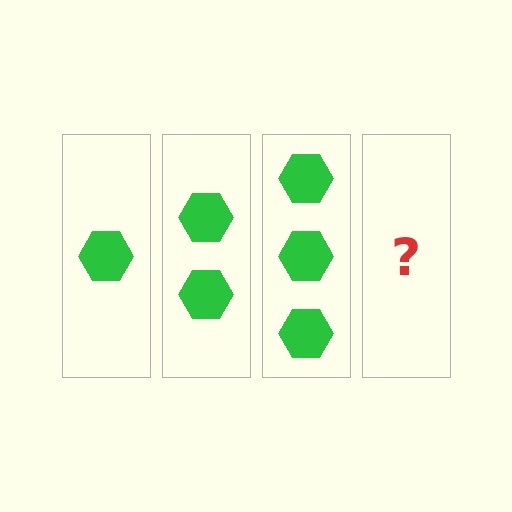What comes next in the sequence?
The next element should be 4 hexagons.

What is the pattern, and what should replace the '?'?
The pattern is that each step adds one more hexagon. The '?' should be 4 hexagons.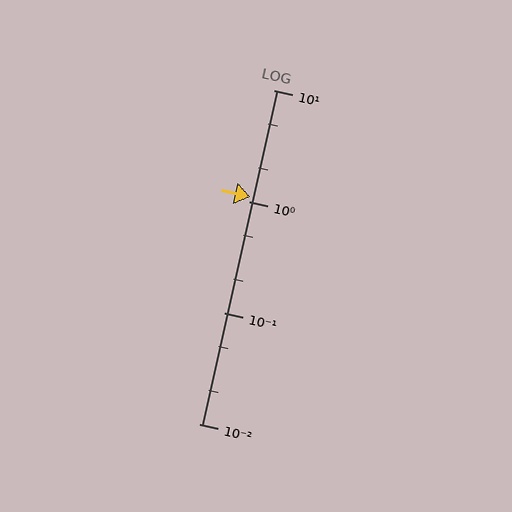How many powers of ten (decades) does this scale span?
The scale spans 3 decades, from 0.01 to 10.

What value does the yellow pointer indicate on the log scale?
The pointer indicates approximately 1.1.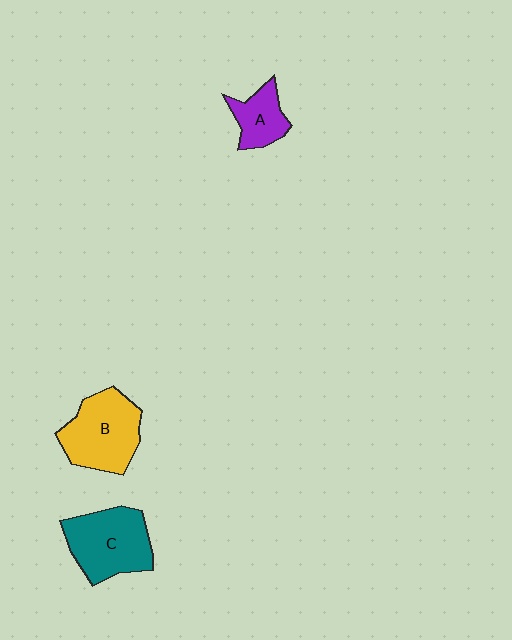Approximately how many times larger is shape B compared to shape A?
Approximately 1.9 times.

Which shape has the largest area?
Shape B (yellow).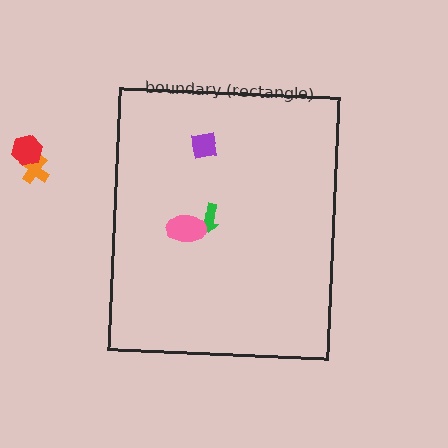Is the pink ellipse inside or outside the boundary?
Inside.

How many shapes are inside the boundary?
3 inside, 2 outside.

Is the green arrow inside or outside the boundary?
Inside.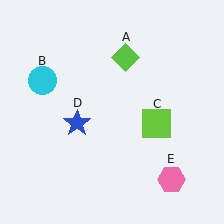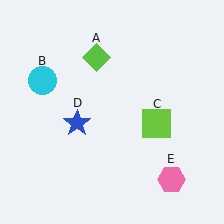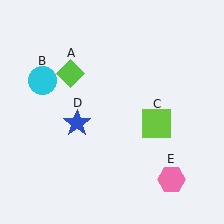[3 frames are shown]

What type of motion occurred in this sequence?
The lime diamond (object A) rotated counterclockwise around the center of the scene.